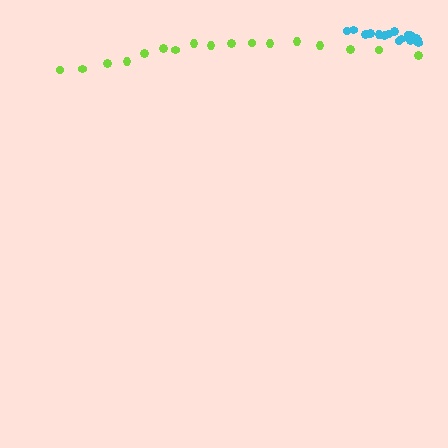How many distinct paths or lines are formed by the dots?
There are 2 distinct paths.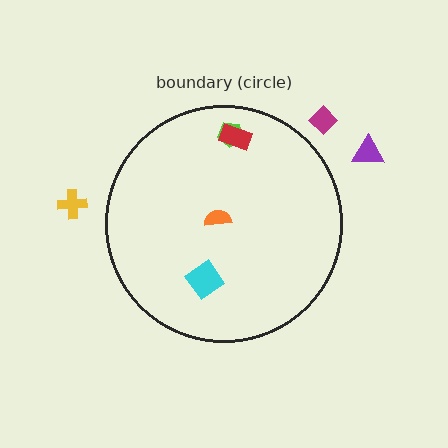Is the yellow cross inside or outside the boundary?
Outside.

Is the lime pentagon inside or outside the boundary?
Inside.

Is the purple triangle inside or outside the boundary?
Outside.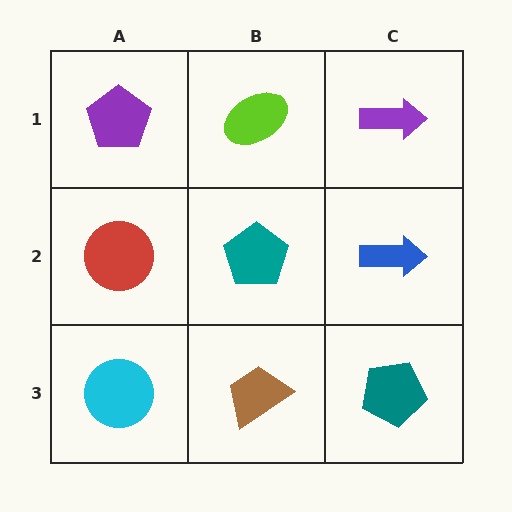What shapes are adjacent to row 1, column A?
A red circle (row 2, column A), a lime ellipse (row 1, column B).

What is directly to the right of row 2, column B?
A blue arrow.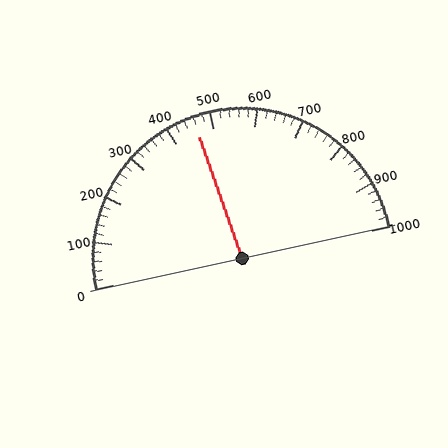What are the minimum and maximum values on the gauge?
The gauge ranges from 0 to 1000.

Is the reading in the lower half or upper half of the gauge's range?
The reading is in the lower half of the range (0 to 1000).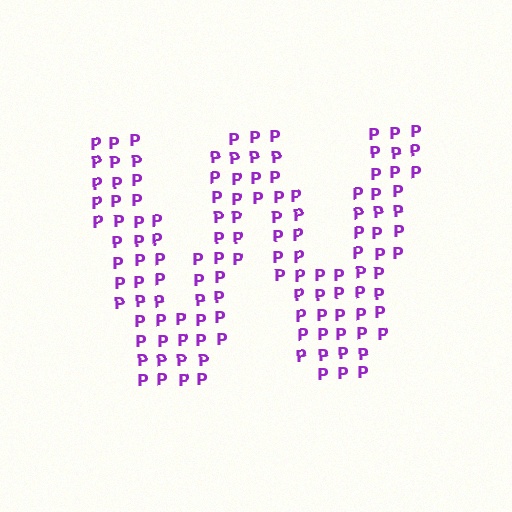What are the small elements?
The small elements are letter P's.